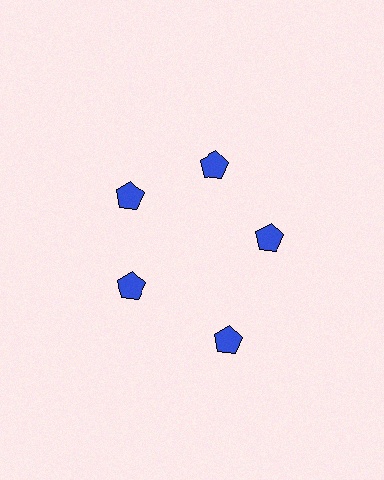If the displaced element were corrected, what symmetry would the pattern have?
It would have 5-fold rotational symmetry — the pattern would map onto itself every 72 degrees.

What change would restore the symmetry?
The symmetry would be restored by moving it inward, back onto the ring so that all 5 pentagons sit at equal angles and equal distance from the center.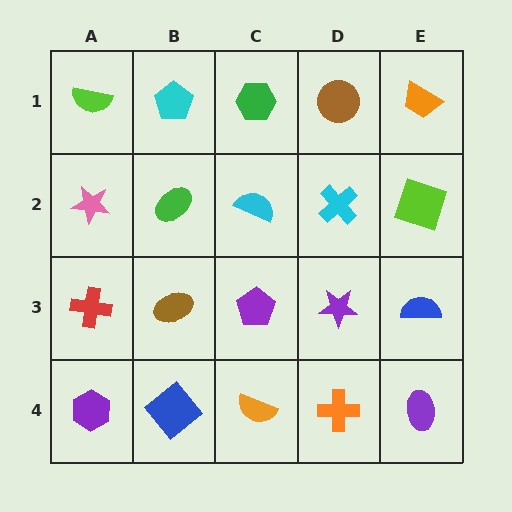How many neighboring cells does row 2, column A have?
3.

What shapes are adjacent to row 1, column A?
A pink star (row 2, column A), a cyan pentagon (row 1, column B).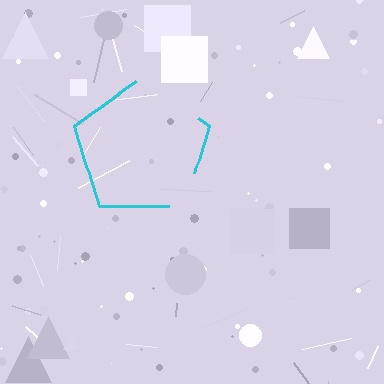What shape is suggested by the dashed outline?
The dashed outline suggests a pentagon.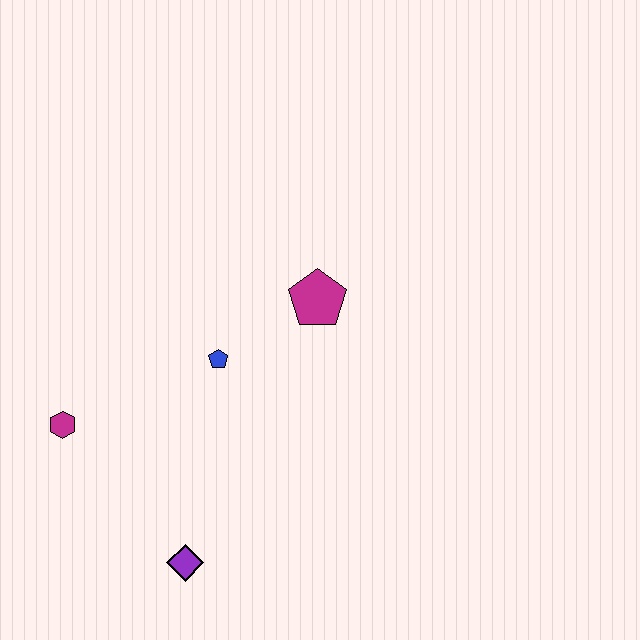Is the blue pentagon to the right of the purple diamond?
Yes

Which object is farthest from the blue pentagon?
The purple diamond is farthest from the blue pentagon.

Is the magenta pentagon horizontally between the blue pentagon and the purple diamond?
No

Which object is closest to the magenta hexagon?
The blue pentagon is closest to the magenta hexagon.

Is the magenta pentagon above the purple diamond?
Yes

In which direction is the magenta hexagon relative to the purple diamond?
The magenta hexagon is above the purple diamond.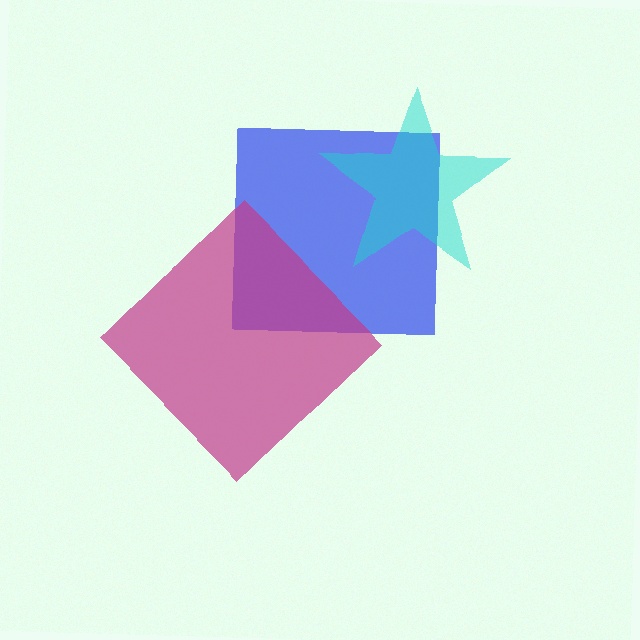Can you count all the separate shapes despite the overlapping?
Yes, there are 3 separate shapes.